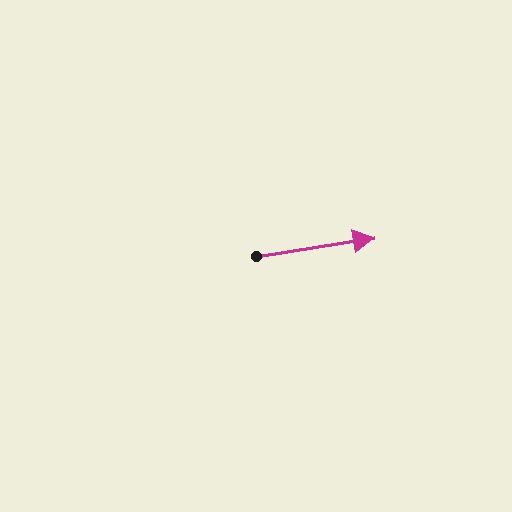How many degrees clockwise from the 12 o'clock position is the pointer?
Approximately 81 degrees.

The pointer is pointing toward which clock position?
Roughly 3 o'clock.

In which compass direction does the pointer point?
East.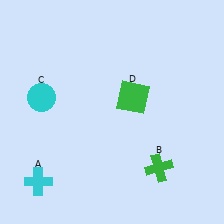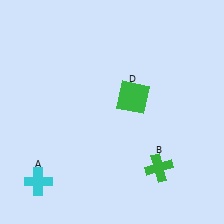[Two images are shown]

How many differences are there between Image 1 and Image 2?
There is 1 difference between the two images.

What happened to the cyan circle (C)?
The cyan circle (C) was removed in Image 2. It was in the top-left area of Image 1.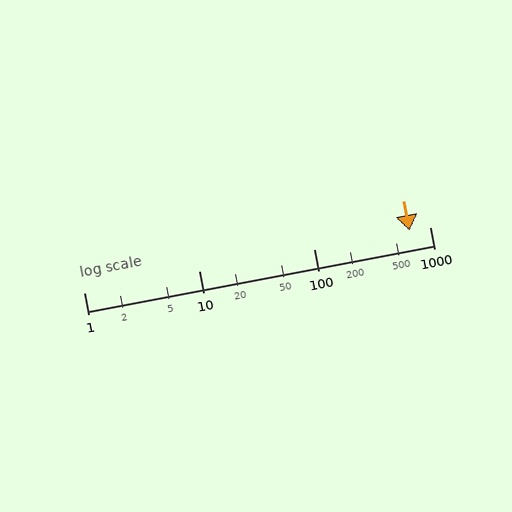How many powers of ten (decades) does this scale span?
The scale spans 3 decades, from 1 to 1000.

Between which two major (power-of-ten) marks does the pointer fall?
The pointer is between 100 and 1000.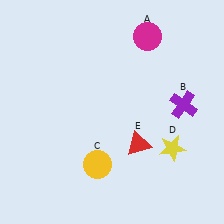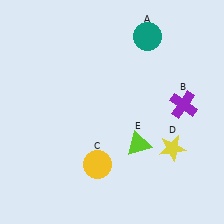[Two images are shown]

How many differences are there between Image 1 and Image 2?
There are 2 differences between the two images.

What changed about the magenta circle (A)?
In Image 1, A is magenta. In Image 2, it changed to teal.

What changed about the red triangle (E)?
In Image 1, E is red. In Image 2, it changed to lime.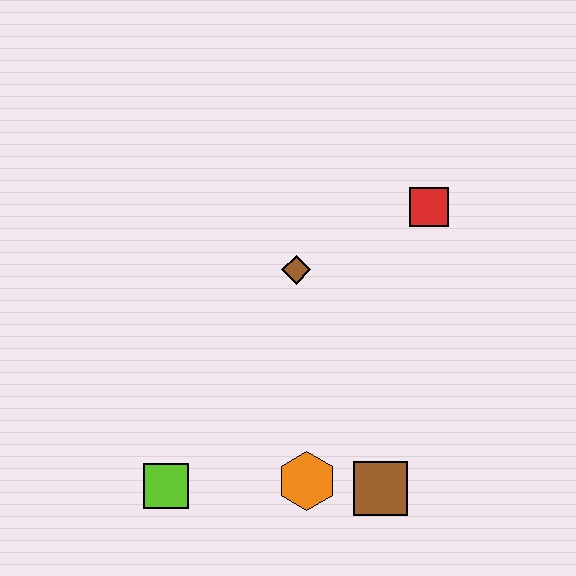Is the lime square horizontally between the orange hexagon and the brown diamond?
No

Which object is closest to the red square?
The brown diamond is closest to the red square.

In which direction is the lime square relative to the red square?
The lime square is below the red square.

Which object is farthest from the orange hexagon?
The red square is farthest from the orange hexagon.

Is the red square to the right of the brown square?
Yes